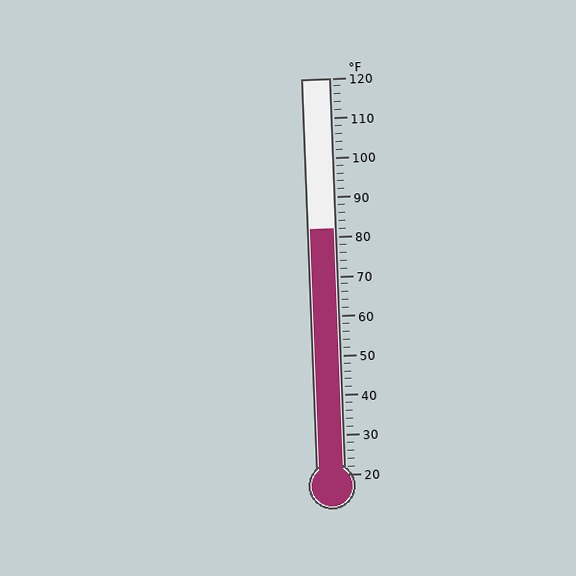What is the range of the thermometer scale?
The thermometer scale ranges from 20°F to 120°F.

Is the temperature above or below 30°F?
The temperature is above 30°F.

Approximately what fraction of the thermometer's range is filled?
The thermometer is filled to approximately 60% of its range.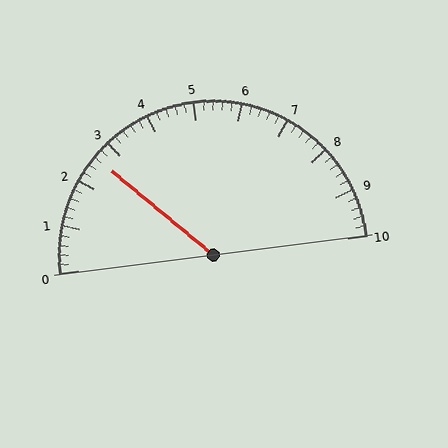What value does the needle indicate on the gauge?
The needle indicates approximately 2.6.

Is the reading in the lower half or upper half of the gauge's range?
The reading is in the lower half of the range (0 to 10).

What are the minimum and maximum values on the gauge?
The gauge ranges from 0 to 10.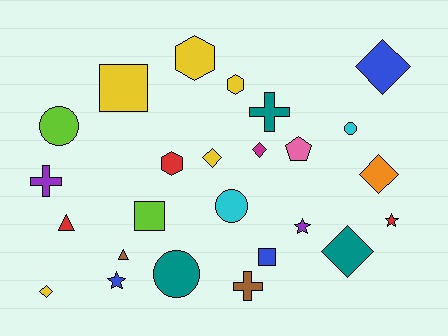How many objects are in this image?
There are 25 objects.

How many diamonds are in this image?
There are 6 diamonds.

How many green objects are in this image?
There are no green objects.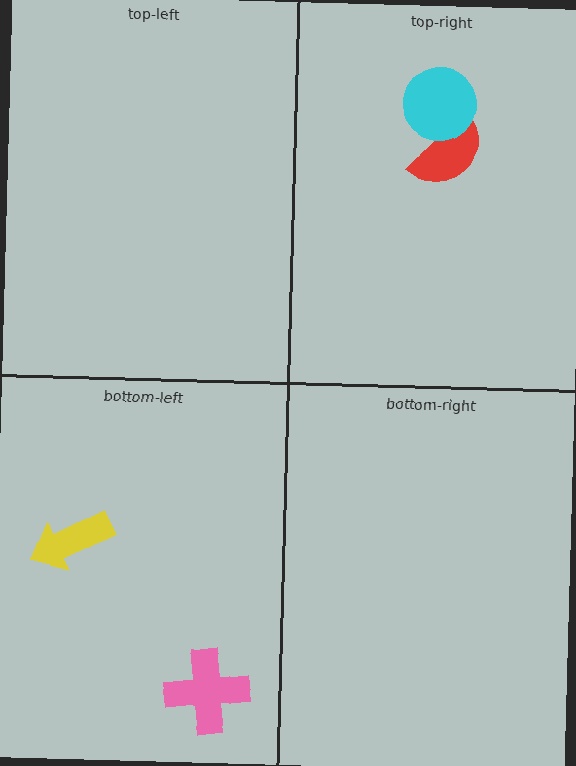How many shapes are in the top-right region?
2.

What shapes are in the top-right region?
The red semicircle, the cyan circle.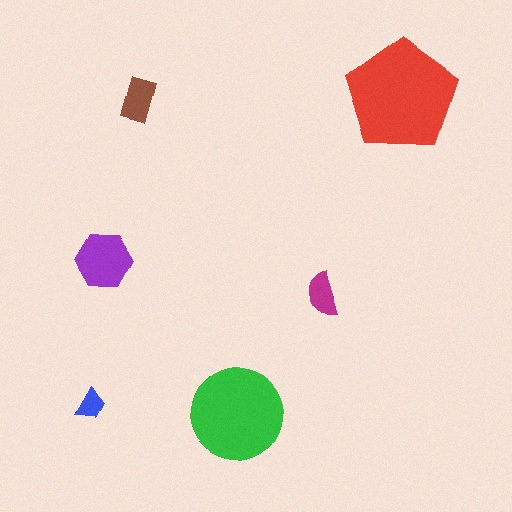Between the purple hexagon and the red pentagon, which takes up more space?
The red pentagon.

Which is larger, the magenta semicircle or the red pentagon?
The red pentagon.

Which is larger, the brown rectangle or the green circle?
The green circle.